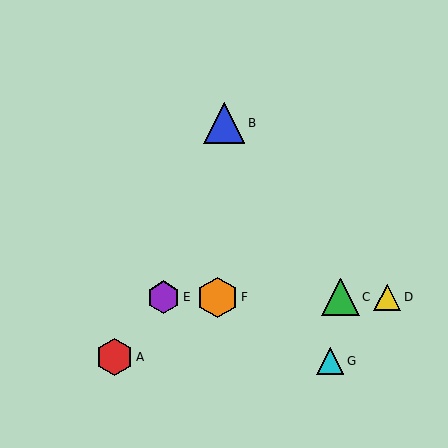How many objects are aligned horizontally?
4 objects (C, D, E, F) are aligned horizontally.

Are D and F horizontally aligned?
Yes, both are at y≈297.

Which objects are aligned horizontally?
Objects C, D, E, F are aligned horizontally.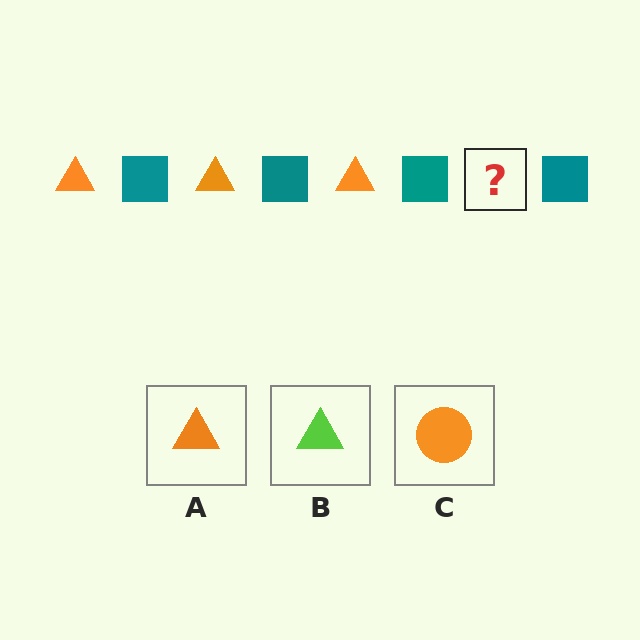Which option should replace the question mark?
Option A.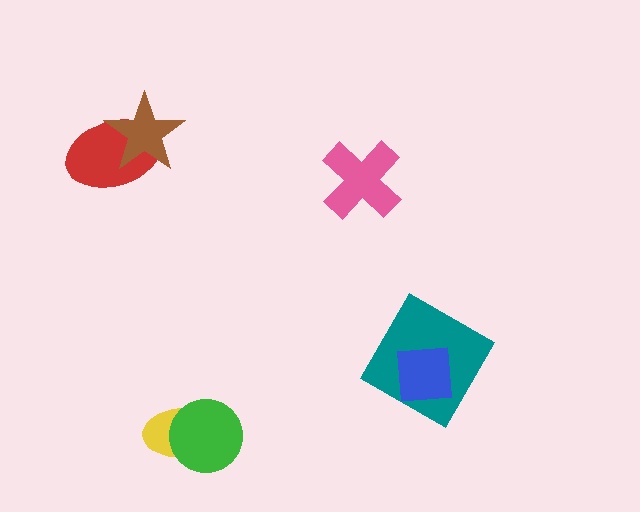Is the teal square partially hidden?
Yes, it is partially covered by another shape.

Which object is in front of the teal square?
The blue square is in front of the teal square.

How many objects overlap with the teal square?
1 object overlaps with the teal square.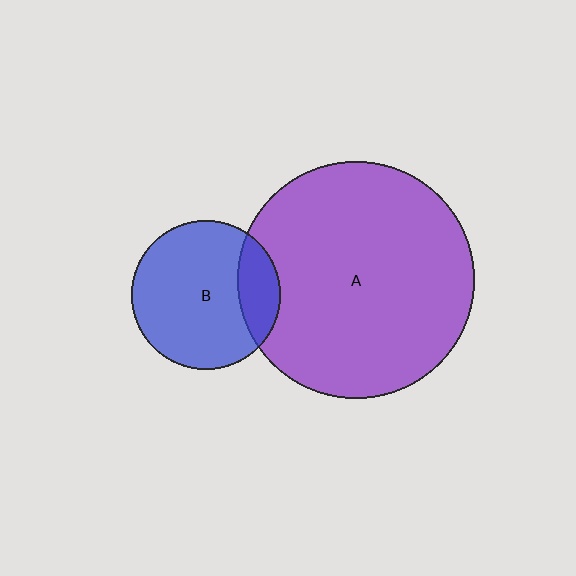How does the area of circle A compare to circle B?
Approximately 2.5 times.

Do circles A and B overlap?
Yes.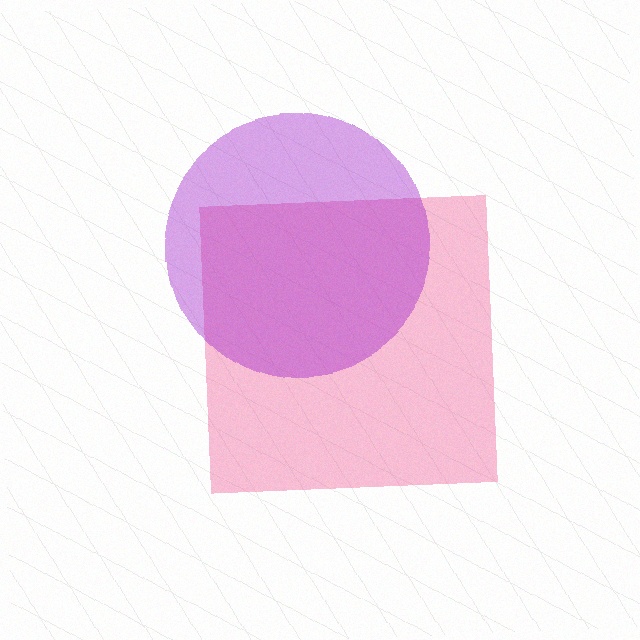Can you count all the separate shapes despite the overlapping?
Yes, there are 2 separate shapes.